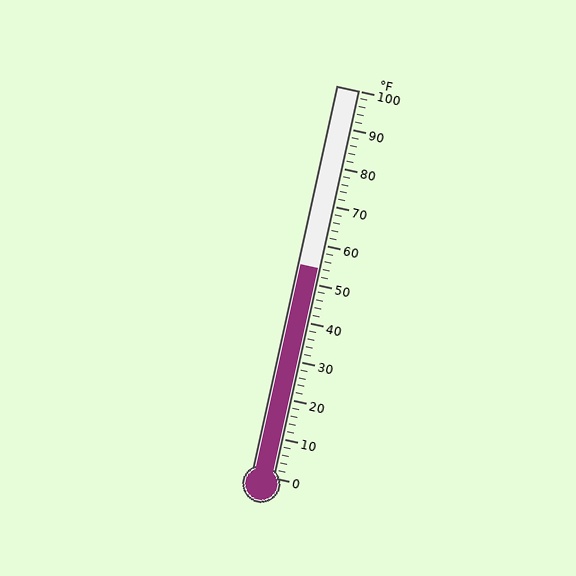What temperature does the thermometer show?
The thermometer shows approximately 54°F.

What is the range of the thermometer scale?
The thermometer scale ranges from 0°F to 100°F.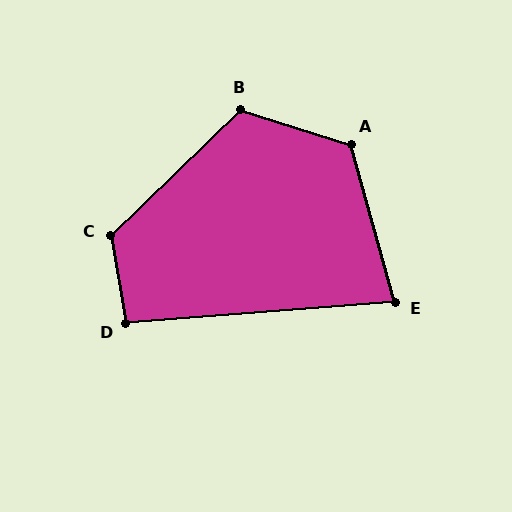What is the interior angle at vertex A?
Approximately 123 degrees (obtuse).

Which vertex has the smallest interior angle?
E, at approximately 79 degrees.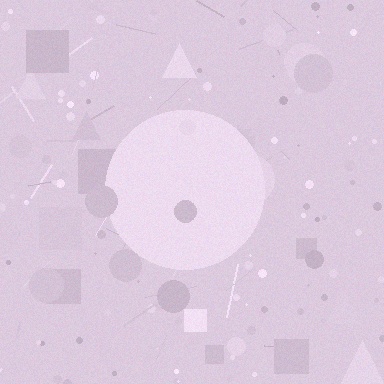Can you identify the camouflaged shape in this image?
The camouflaged shape is a circle.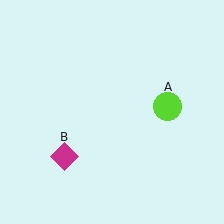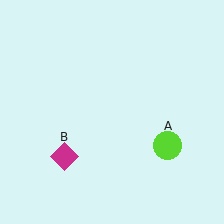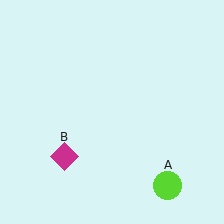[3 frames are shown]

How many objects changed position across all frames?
1 object changed position: lime circle (object A).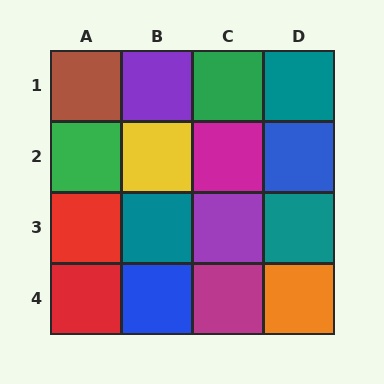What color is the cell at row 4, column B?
Blue.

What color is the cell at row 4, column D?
Orange.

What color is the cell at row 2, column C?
Magenta.